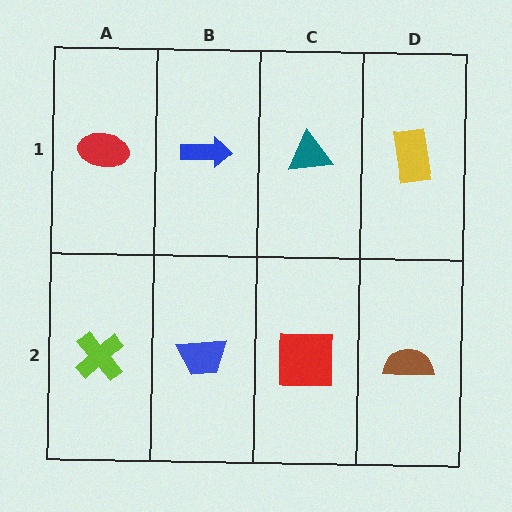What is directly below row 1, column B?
A blue trapezoid.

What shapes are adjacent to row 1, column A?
A lime cross (row 2, column A), a blue arrow (row 1, column B).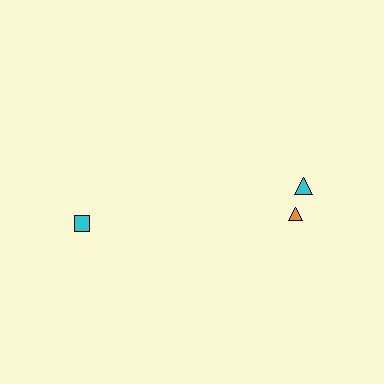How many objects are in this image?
There are 3 objects.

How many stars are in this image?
There are no stars.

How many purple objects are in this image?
There are no purple objects.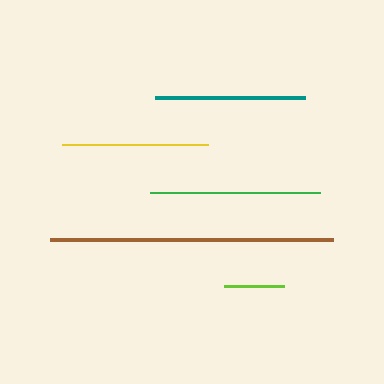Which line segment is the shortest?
The lime line is the shortest at approximately 60 pixels.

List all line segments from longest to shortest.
From longest to shortest: brown, green, teal, yellow, lime.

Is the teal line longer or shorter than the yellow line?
The teal line is longer than the yellow line.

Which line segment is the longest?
The brown line is the longest at approximately 283 pixels.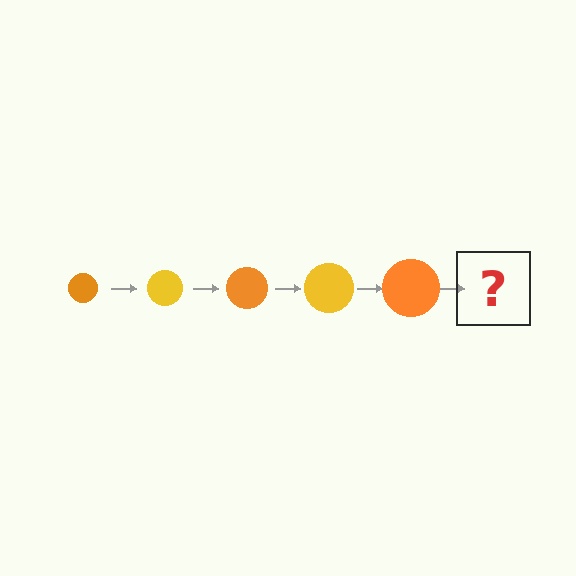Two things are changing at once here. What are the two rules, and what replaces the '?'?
The two rules are that the circle grows larger each step and the color cycles through orange and yellow. The '?' should be a yellow circle, larger than the previous one.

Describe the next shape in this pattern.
It should be a yellow circle, larger than the previous one.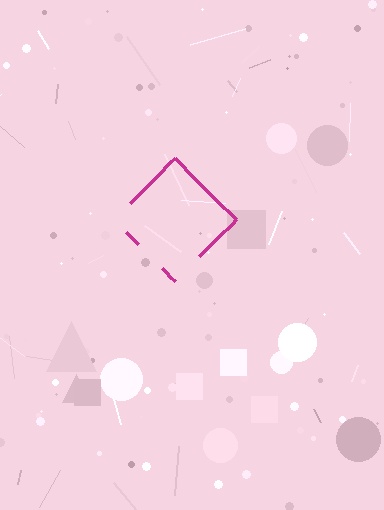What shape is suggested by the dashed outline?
The dashed outline suggests a diamond.